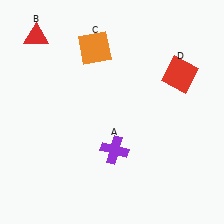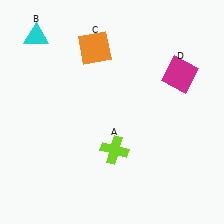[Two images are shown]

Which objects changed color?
A changed from purple to lime. B changed from red to cyan. D changed from red to magenta.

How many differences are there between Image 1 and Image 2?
There are 3 differences between the two images.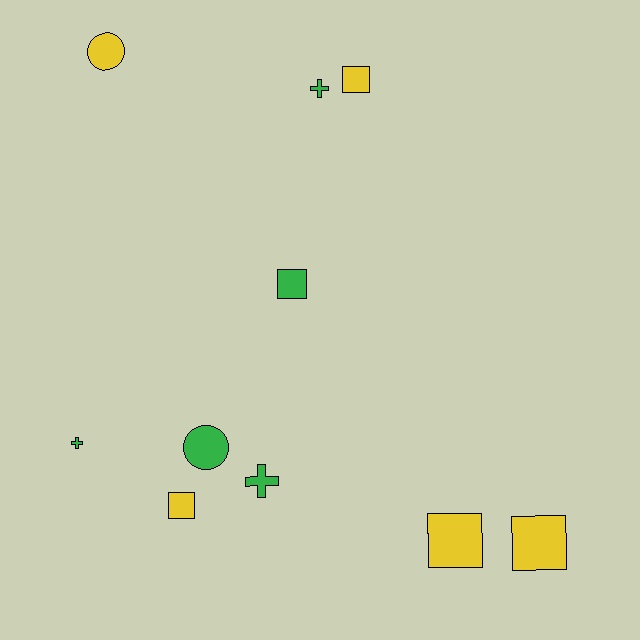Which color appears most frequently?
Yellow, with 5 objects.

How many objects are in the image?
There are 10 objects.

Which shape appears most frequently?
Square, with 5 objects.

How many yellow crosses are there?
There are no yellow crosses.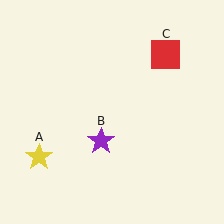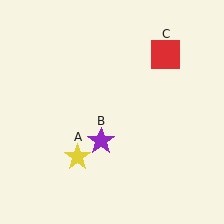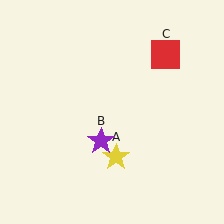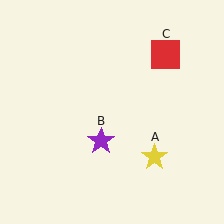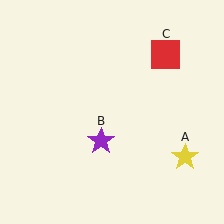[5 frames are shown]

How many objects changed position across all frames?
1 object changed position: yellow star (object A).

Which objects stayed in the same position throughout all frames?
Purple star (object B) and red square (object C) remained stationary.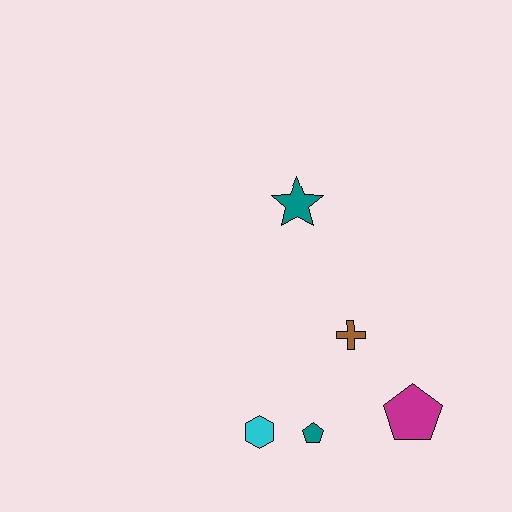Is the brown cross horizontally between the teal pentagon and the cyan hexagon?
No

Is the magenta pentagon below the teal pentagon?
No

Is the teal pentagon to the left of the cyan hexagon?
No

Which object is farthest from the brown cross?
The teal star is farthest from the brown cross.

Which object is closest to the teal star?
The brown cross is closest to the teal star.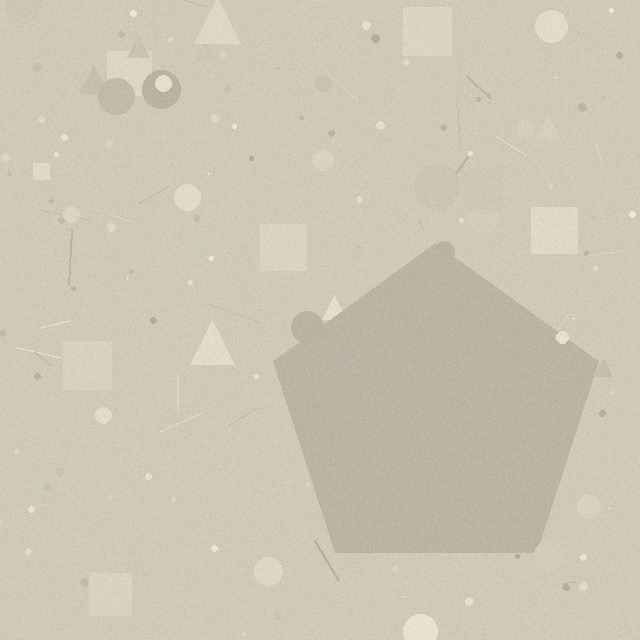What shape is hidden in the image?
A pentagon is hidden in the image.